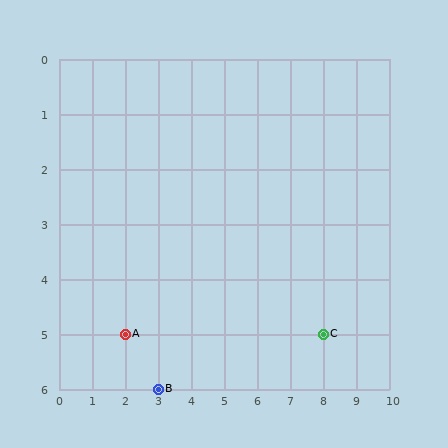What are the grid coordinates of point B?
Point B is at grid coordinates (3, 6).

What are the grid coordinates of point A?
Point A is at grid coordinates (2, 5).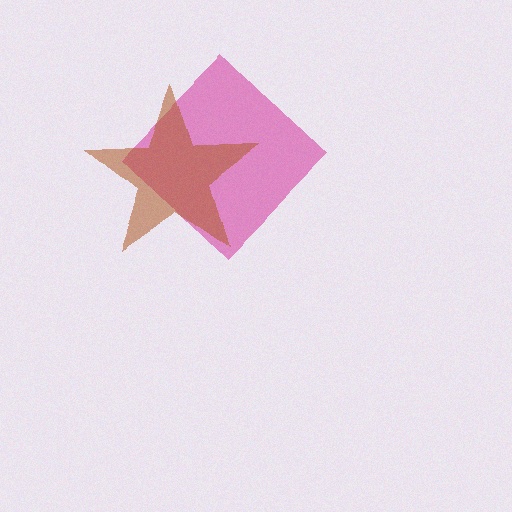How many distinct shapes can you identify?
There are 2 distinct shapes: a magenta diamond, a brown star.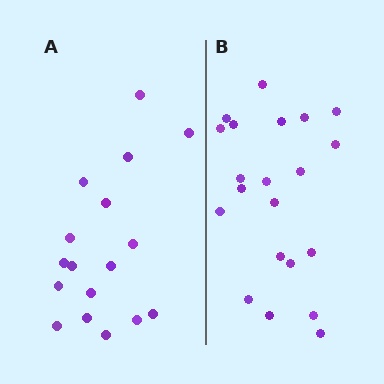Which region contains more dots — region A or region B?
Region B (the right region) has more dots.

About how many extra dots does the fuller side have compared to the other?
Region B has about 4 more dots than region A.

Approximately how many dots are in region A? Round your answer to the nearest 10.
About 20 dots. (The exact count is 17, which rounds to 20.)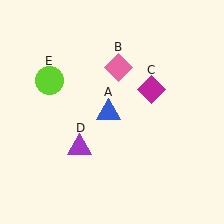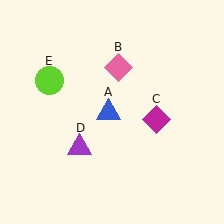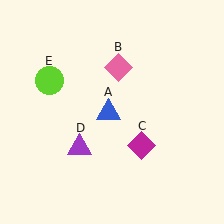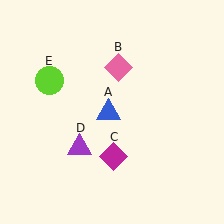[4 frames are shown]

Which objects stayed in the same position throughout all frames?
Blue triangle (object A) and pink diamond (object B) and purple triangle (object D) and lime circle (object E) remained stationary.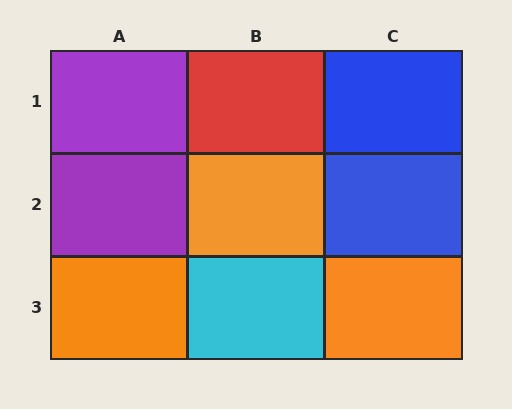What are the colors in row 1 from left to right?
Purple, red, blue.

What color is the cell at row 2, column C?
Blue.